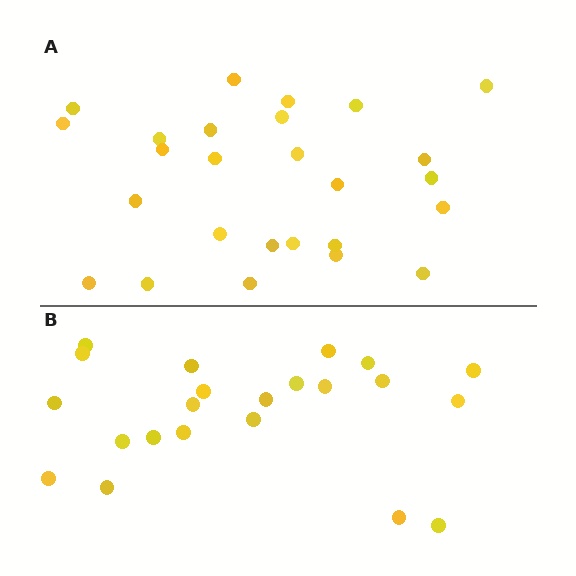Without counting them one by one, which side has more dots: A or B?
Region A (the top region) has more dots.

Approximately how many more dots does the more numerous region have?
Region A has about 4 more dots than region B.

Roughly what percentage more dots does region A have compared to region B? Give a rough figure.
About 20% more.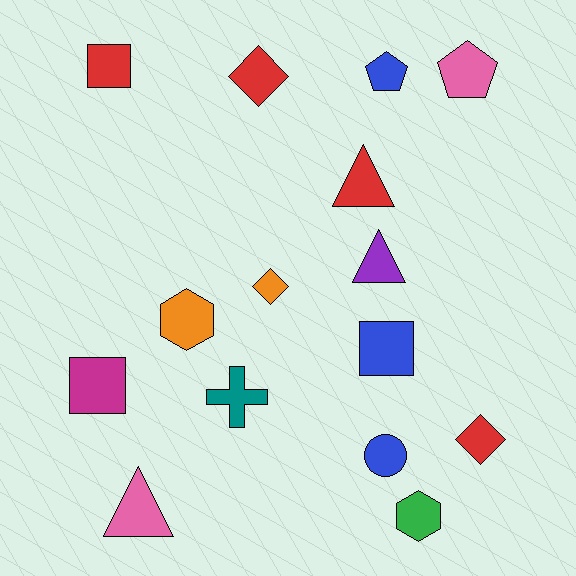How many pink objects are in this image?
There are 2 pink objects.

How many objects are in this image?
There are 15 objects.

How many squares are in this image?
There are 3 squares.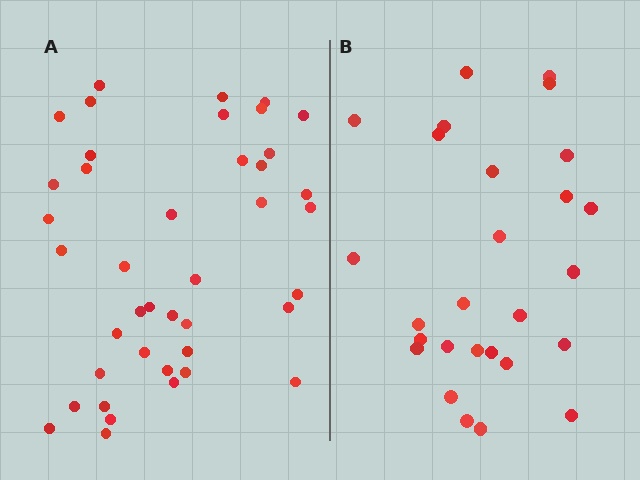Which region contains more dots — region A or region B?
Region A (the left region) has more dots.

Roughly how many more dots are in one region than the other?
Region A has approximately 15 more dots than region B.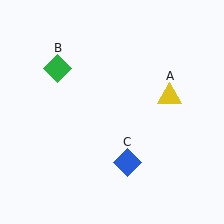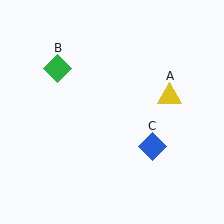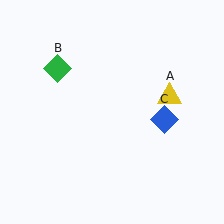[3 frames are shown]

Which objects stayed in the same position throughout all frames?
Yellow triangle (object A) and green diamond (object B) remained stationary.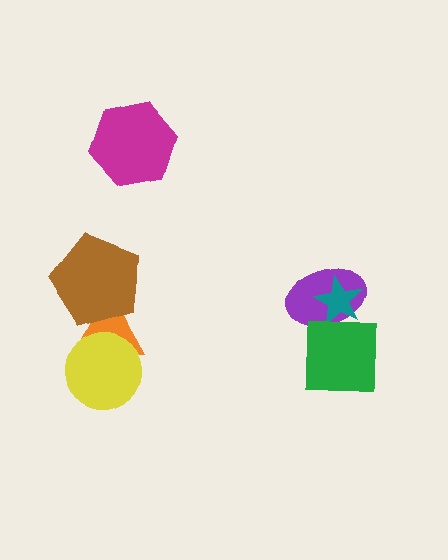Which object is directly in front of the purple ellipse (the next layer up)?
The teal star is directly in front of the purple ellipse.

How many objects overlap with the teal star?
1 object overlaps with the teal star.